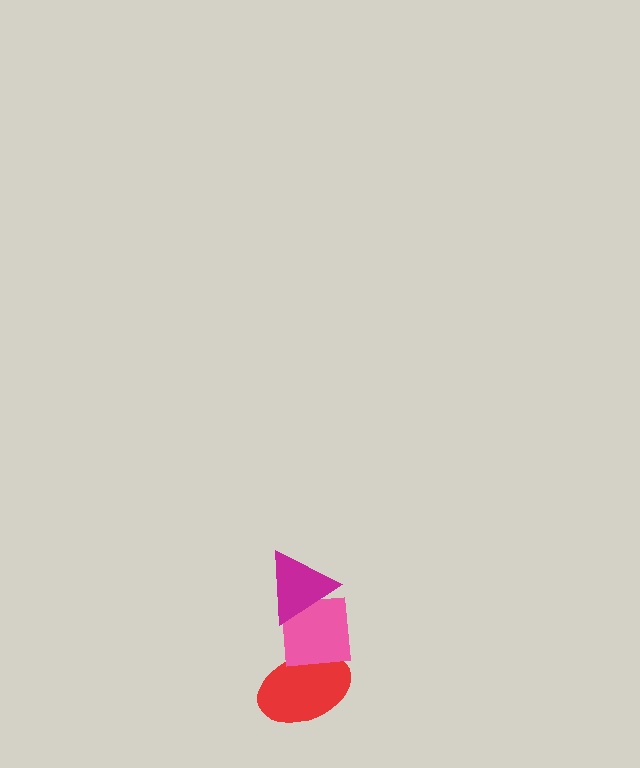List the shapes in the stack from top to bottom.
From top to bottom: the magenta triangle, the pink square, the red ellipse.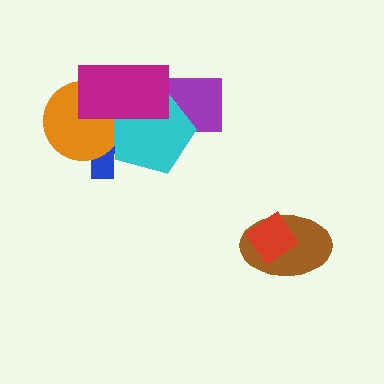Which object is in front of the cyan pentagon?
The magenta rectangle is in front of the cyan pentagon.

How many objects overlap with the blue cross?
3 objects overlap with the blue cross.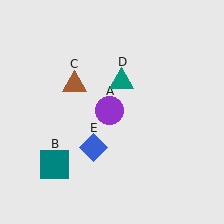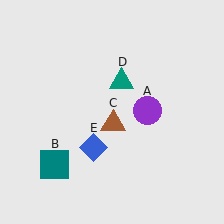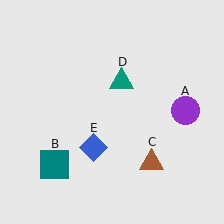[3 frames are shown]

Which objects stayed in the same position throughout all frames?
Teal square (object B) and teal triangle (object D) and blue diamond (object E) remained stationary.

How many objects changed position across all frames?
2 objects changed position: purple circle (object A), brown triangle (object C).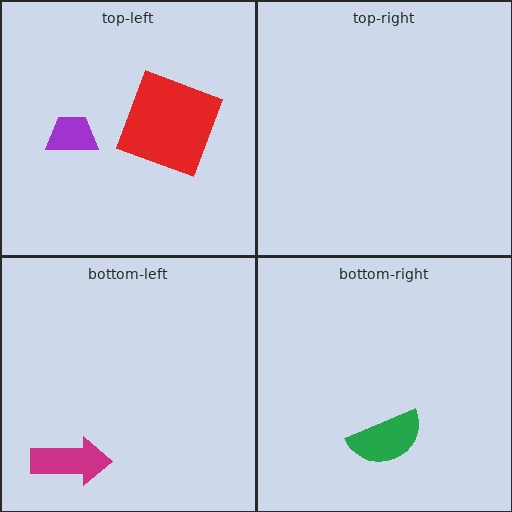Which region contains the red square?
The top-left region.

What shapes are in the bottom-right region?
The green semicircle.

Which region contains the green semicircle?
The bottom-right region.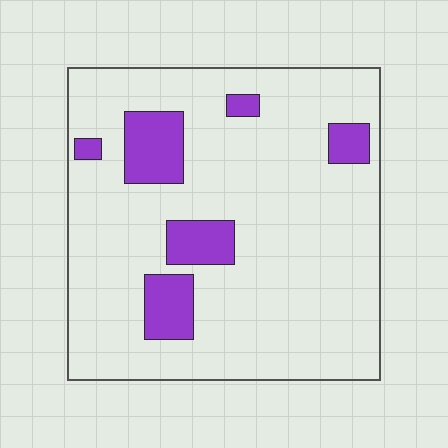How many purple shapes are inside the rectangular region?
6.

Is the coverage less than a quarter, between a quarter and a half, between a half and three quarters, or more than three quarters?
Less than a quarter.